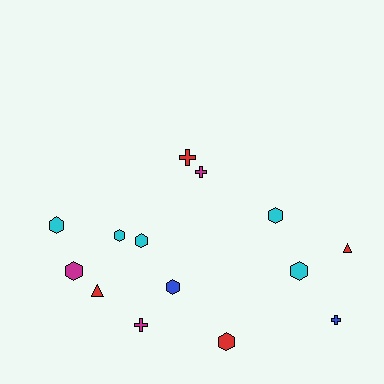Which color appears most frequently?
Cyan, with 5 objects.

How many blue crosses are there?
There is 1 blue cross.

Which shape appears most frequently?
Hexagon, with 8 objects.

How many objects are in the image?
There are 14 objects.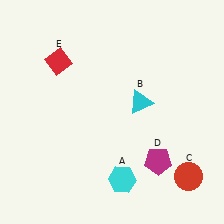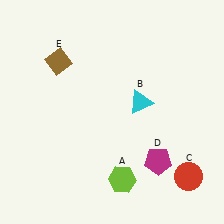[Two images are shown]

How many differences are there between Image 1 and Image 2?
There are 2 differences between the two images.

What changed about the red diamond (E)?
In Image 1, E is red. In Image 2, it changed to brown.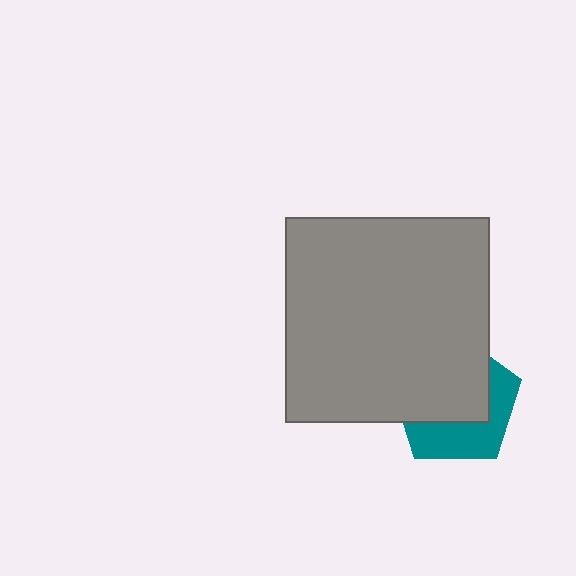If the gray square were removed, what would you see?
You would see the complete teal pentagon.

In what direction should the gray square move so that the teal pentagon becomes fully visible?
The gray square should move toward the upper-left. That is the shortest direction to clear the overlap and leave the teal pentagon fully visible.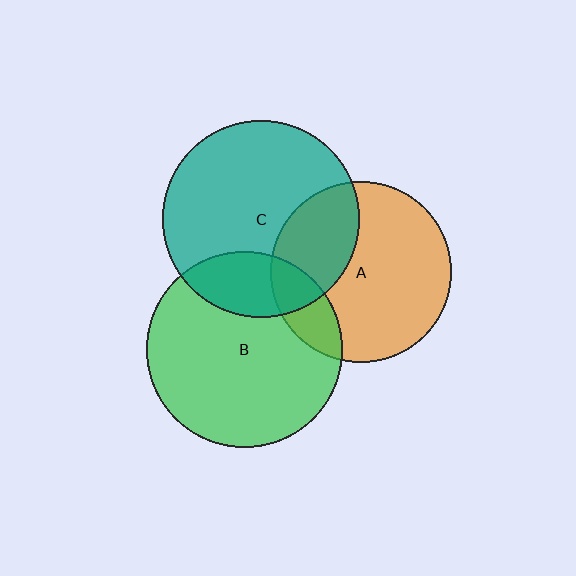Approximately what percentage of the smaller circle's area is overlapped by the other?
Approximately 15%.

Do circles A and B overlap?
Yes.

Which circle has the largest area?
Circle C (teal).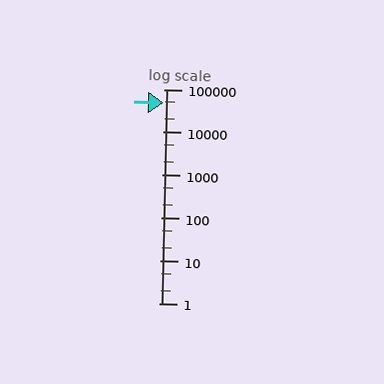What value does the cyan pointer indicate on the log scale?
The pointer indicates approximately 48000.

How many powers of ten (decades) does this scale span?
The scale spans 5 decades, from 1 to 100000.